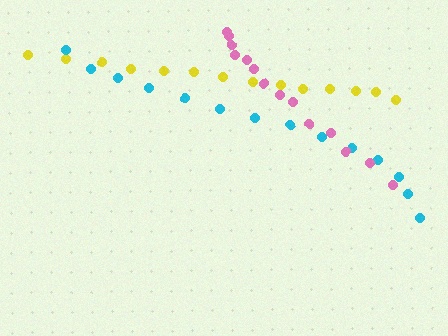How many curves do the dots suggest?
There are 3 distinct paths.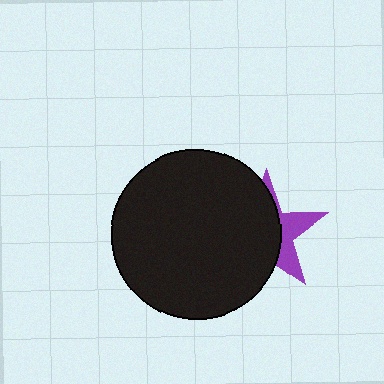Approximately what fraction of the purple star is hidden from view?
Roughly 66% of the purple star is hidden behind the black circle.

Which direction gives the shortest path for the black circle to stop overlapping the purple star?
Moving left gives the shortest separation.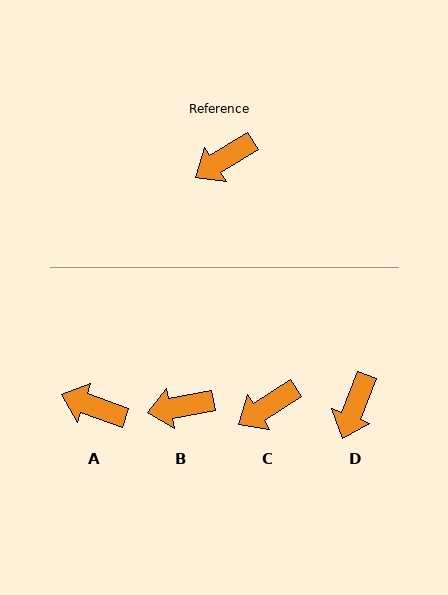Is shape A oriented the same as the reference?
No, it is off by about 52 degrees.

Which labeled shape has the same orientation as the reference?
C.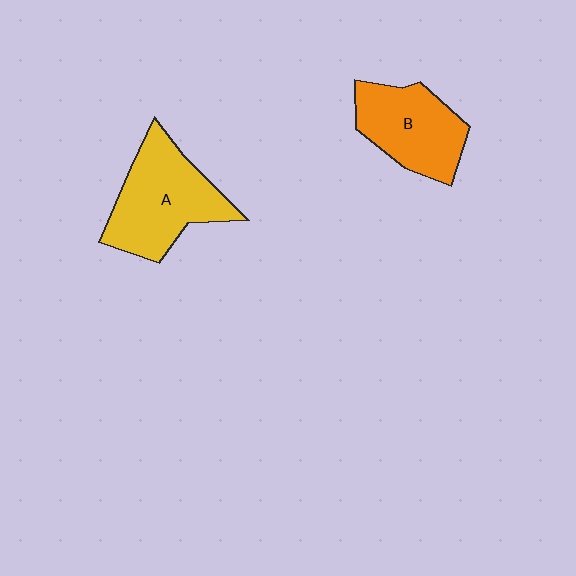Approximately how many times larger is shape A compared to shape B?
Approximately 1.2 times.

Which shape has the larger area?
Shape A (yellow).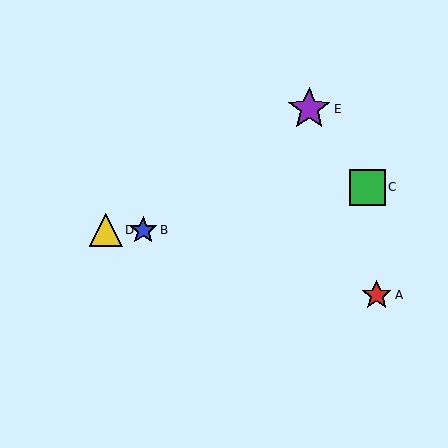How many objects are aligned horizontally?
2 objects (B, D) are aligned horizontally.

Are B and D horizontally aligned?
Yes, both are at y≈230.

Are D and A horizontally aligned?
No, D is at y≈230 and A is at y≈295.